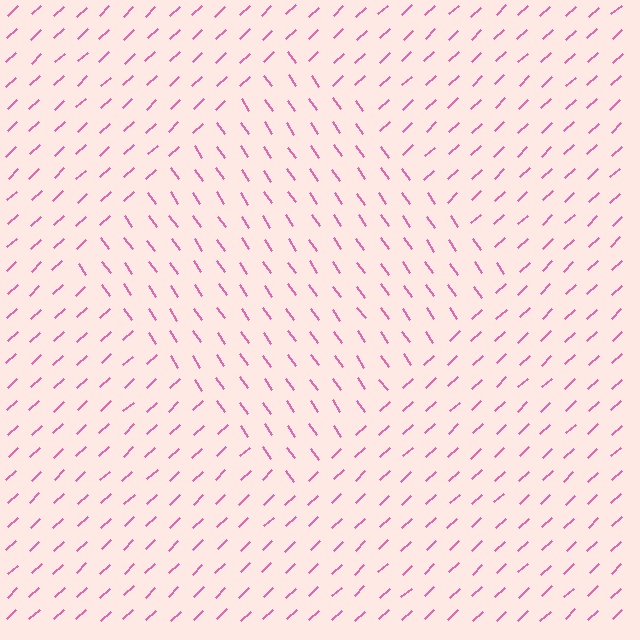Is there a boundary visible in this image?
Yes, there is a texture boundary formed by a change in line orientation.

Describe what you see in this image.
The image is filled with small pink line segments. A diamond region in the image has lines oriented differently from the surrounding lines, creating a visible texture boundary.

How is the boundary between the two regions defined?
The boundary is defined purely by a change in line orientation (approximately 81 degrees difference). All lines are the same color and thickness.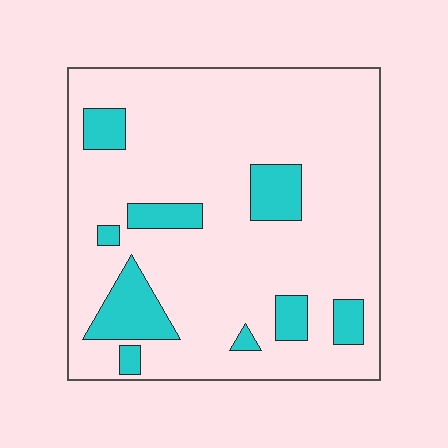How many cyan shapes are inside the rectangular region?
9.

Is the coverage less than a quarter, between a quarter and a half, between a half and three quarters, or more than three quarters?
Less than a quarter.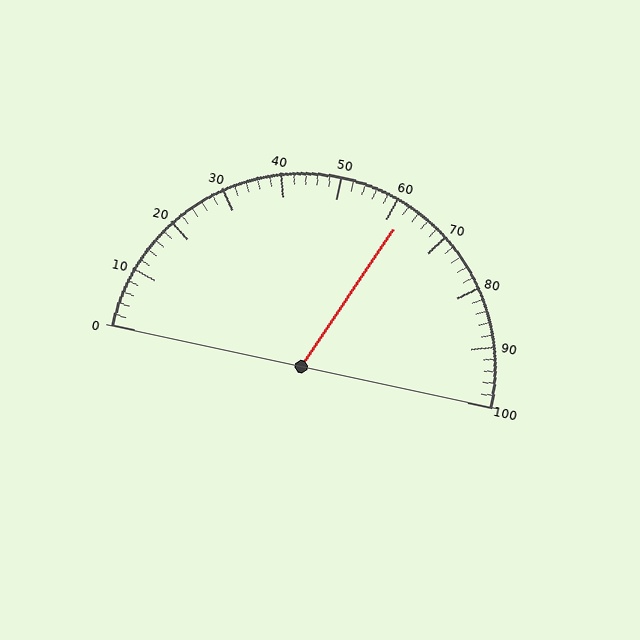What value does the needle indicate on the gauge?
The needle indicates approximately 62.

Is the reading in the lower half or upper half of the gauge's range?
The reading is in the upper half of the range (0 to 100).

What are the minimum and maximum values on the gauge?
The gauge ranges from 0 to 100.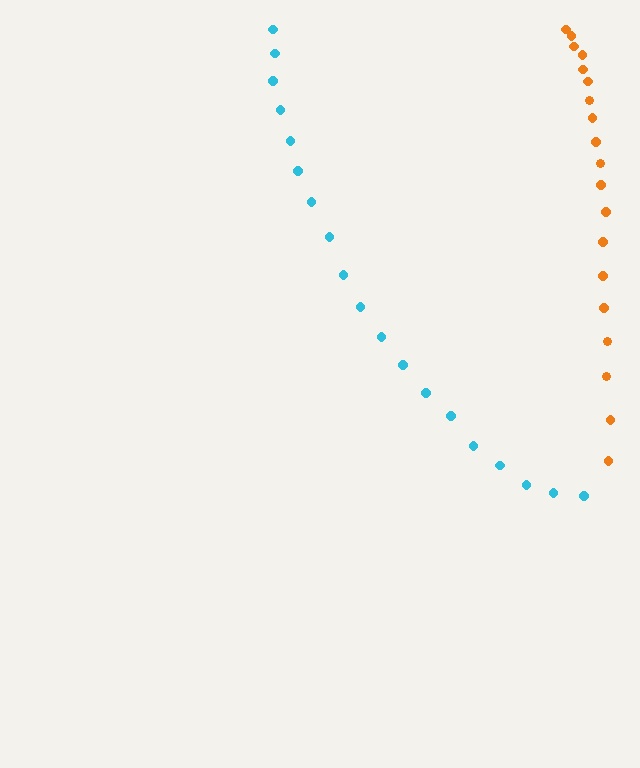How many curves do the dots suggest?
There are 2 distinct paths.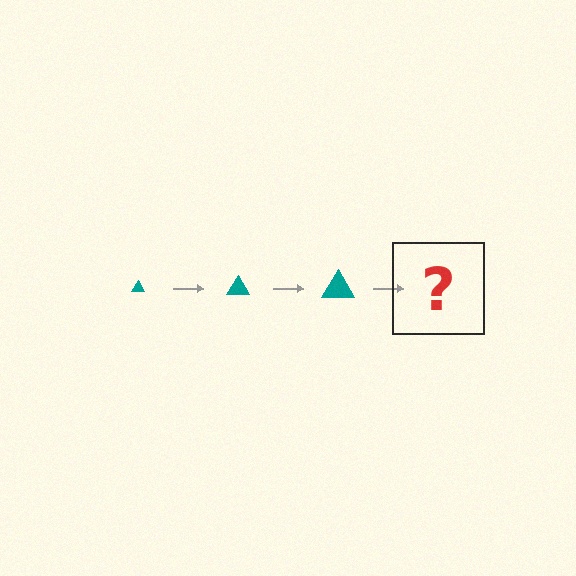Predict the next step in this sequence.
The next step is a teal triangle, larger than the previous one.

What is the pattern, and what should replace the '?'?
The pattern is that the triangle gets progressively larger each step. The '?' should be a teal triangle, larger than the previous one.